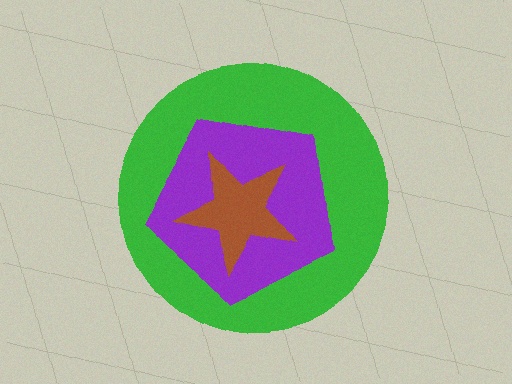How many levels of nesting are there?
3.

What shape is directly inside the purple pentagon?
The brown star.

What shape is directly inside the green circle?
The purple pentagon.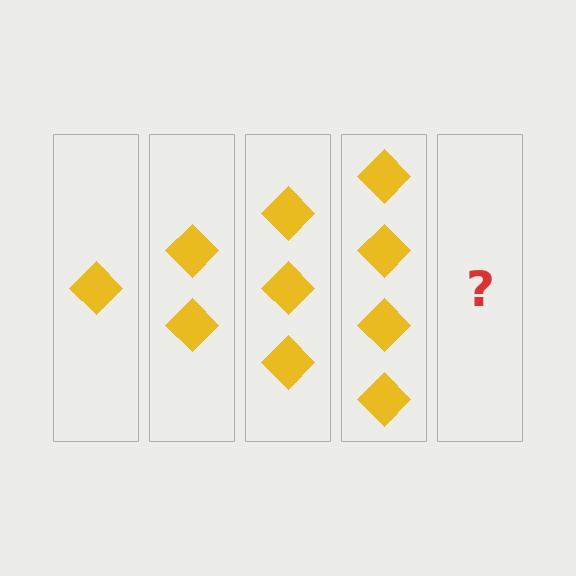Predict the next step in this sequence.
The next step is 5 diamonds.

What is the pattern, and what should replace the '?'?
The pattern is that each step adds one more diamond. The '?' should be 5 diamonds.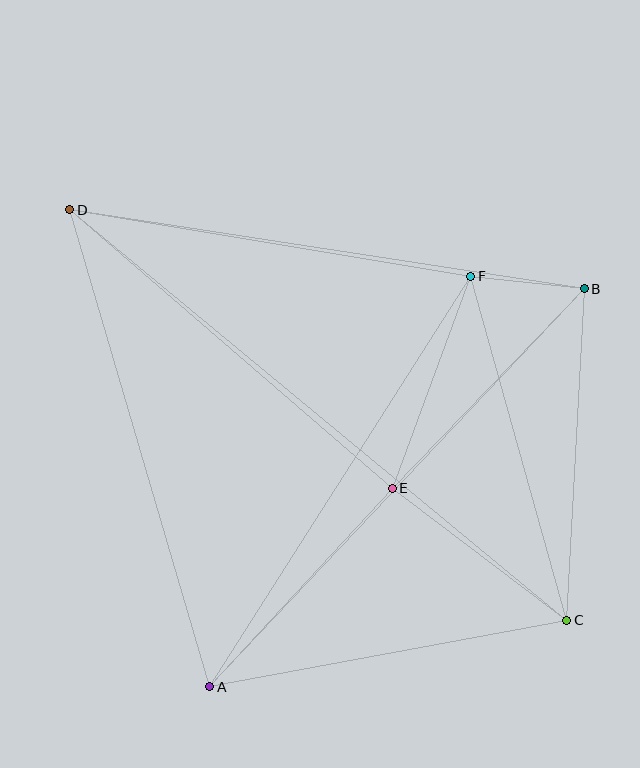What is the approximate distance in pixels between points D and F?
The distance between D and F is approximately 406 pixels.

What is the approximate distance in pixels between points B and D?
The distance between B and D is approximately 520 pixels.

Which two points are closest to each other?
Points B and F are closest to each other.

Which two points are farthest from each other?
Points C and D are farthest from each other.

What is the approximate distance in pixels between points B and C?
The distance between B and C is approximately 332 pixels.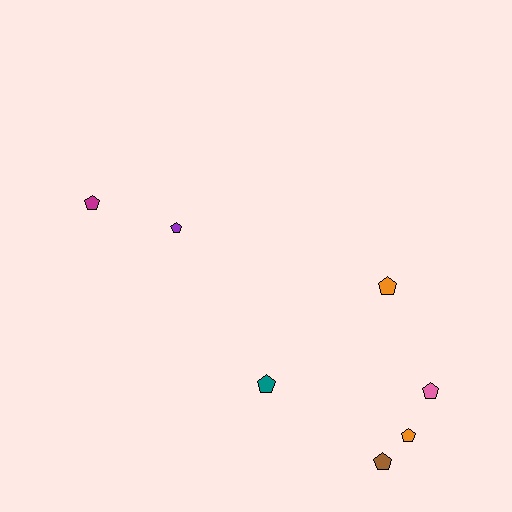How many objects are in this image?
There are 7 objects.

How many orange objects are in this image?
There are 2 orange objects.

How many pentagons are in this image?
There are 7 pentagons.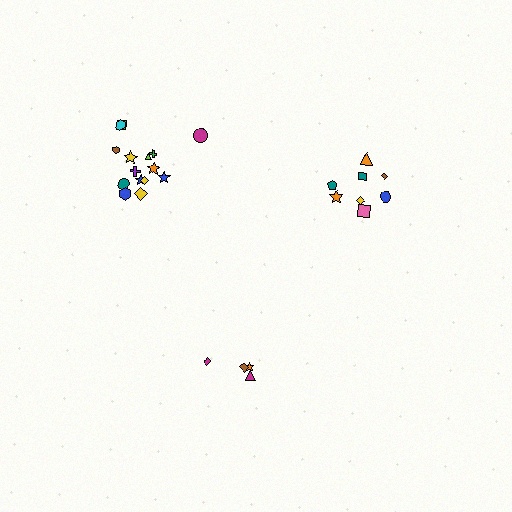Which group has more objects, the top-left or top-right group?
The top-left group.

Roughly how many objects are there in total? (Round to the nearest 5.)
Roughly 25 objects in total.